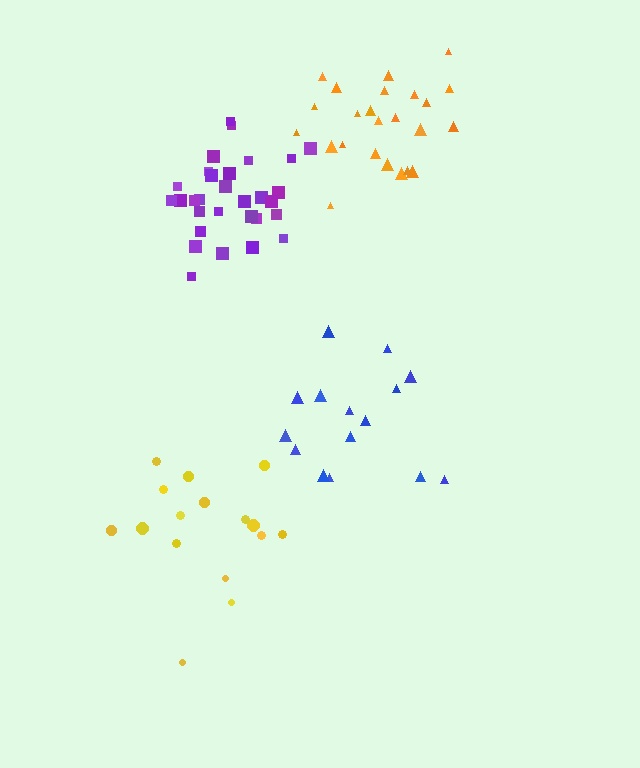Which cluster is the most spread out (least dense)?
Yellow.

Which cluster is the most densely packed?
Purple.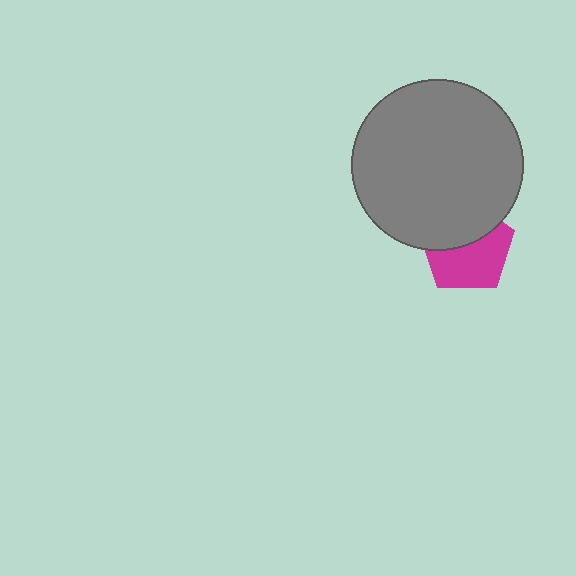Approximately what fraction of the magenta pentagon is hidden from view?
Roughly 44% of the magenta pentagon is hidden behind the gray circle.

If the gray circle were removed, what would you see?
You would see the complete magenta pentagon.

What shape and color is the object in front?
The object in front is a gray circle.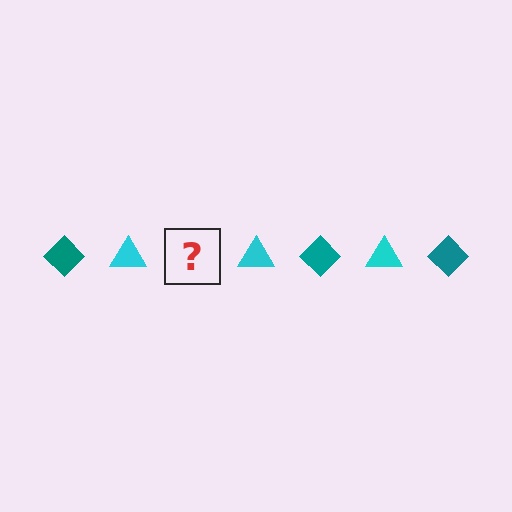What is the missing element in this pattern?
The missing element is a teal diamond.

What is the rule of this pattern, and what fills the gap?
The rule is that the pattern alternates between teal diamond and cyan triangle. The gap should be filled with a teal diamond.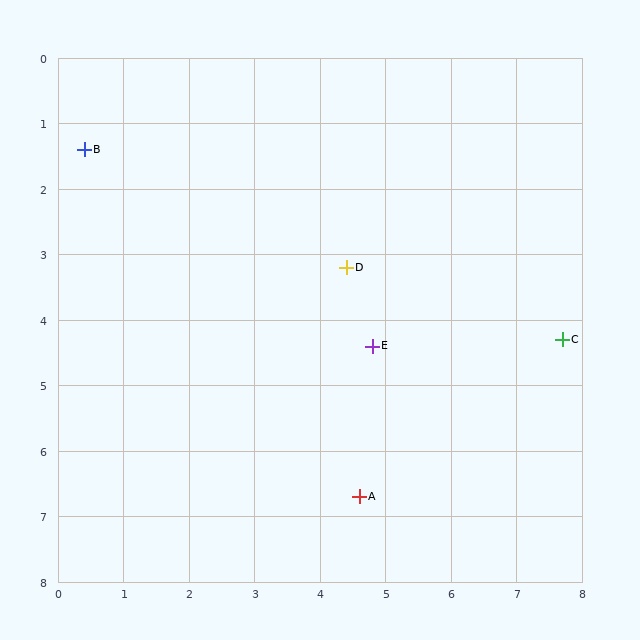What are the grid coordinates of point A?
Point A is at approximately (4.6, 6.7).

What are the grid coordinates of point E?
Point E is at approximately (4.8, 4.4).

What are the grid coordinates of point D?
Point D is at approximately (4.4, 3.2).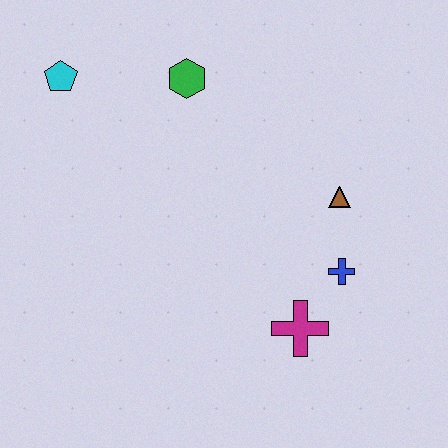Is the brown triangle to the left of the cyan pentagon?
No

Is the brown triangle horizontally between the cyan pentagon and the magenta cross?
No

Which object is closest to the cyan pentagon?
The green hexagon is closest to the cyan pentagon.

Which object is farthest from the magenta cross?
The cyan pentagon is farthest from the magenta cross.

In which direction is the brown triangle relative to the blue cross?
The brown triangle is above the blue cross.